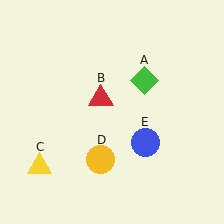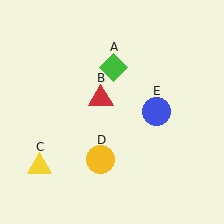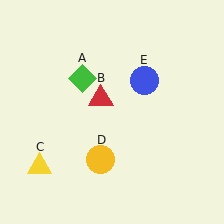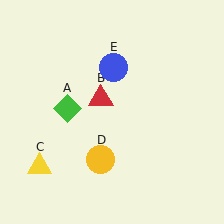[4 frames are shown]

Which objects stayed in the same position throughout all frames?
Red triangle (object B) and yellow triangle (object C) and yellow circle (object D) remained stationary.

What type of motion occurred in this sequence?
The green diamond (object A), blue circle (object E) rotated counterclockwise around the center of the scene.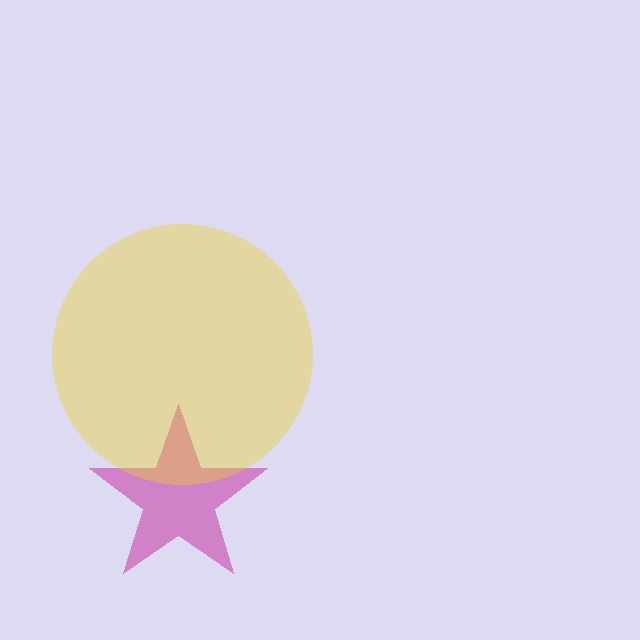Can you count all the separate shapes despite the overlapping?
Yes, there are 2 separate shapes.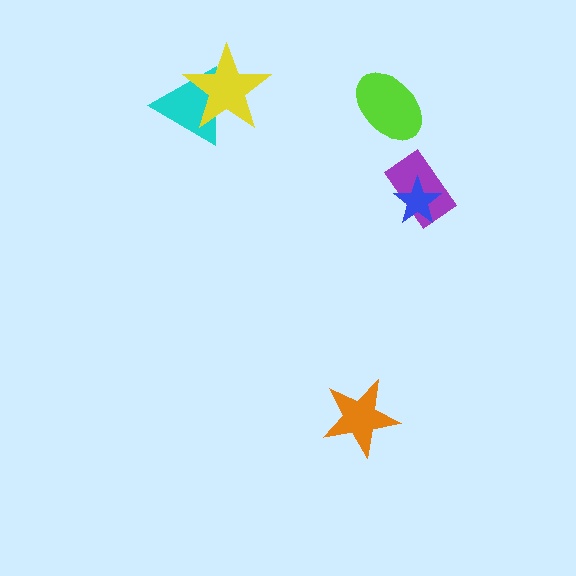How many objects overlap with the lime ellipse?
0 objects overlap with the lime ellipse.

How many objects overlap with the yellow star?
1 object overlaps with the yellow star.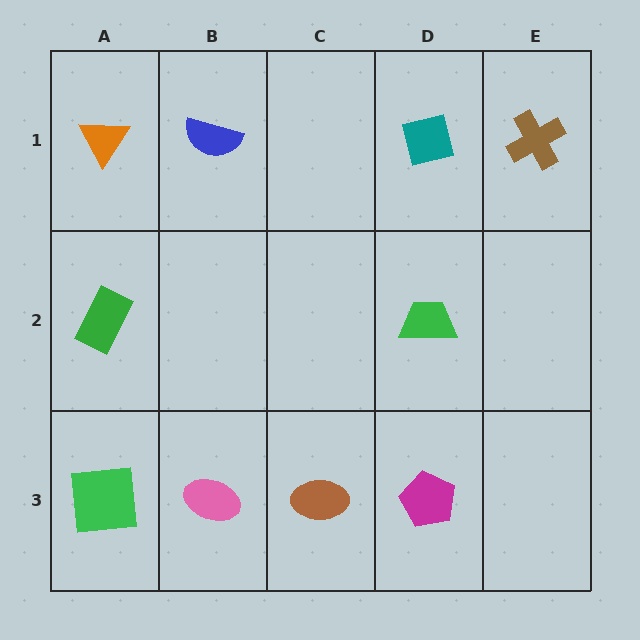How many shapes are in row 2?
2 shapes.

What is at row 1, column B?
A blue semicircle.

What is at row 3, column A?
A green square.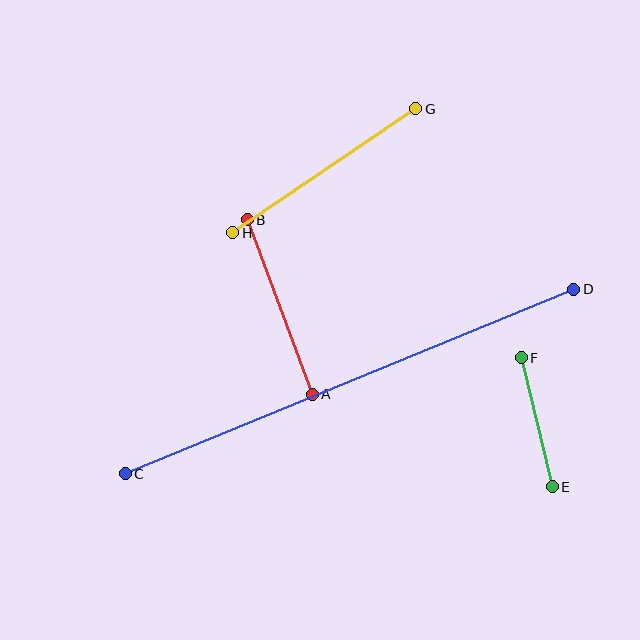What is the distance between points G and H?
The distance is approximately 221 pixels.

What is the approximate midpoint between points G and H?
The midpoint is at approximately (324, 171) pixels.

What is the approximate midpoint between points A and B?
The midpoint is at approximately (280, 307) pixels.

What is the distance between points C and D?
The distance is approximately 485 pixels.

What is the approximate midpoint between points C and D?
The midpoint is at approximately (350, 382) pixels.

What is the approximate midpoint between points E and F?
The midpoint is at approximately (537, 422) pixels.